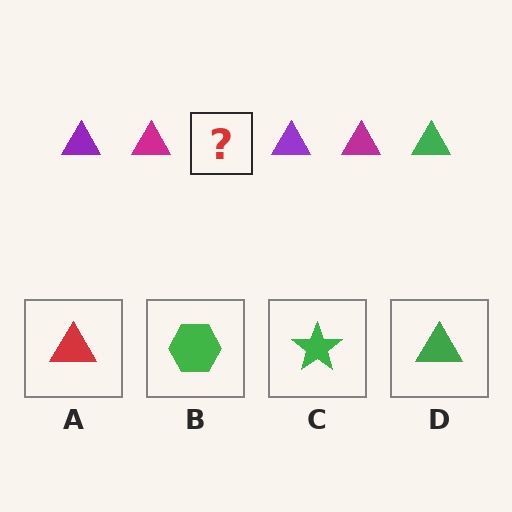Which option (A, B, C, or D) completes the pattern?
D.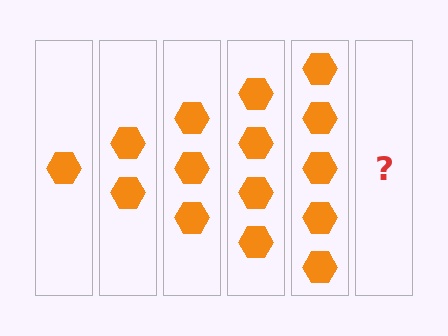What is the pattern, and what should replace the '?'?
The pattern is that each step adds one more hexagon. The '?' should be 6 hexagons.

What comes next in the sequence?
The next element should be 6 hexagons.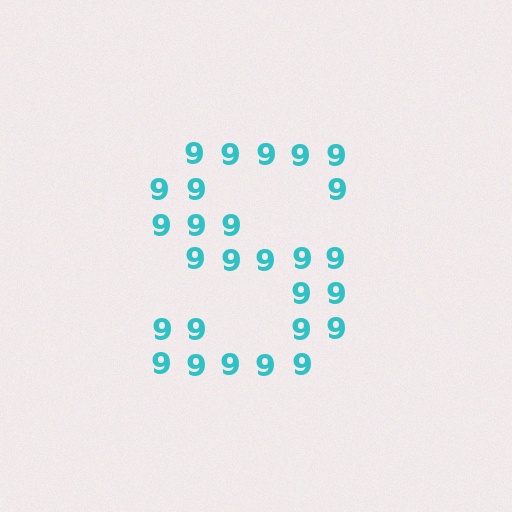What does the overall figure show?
The overall figure shows the letter S.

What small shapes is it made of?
It is made of small digit 9's.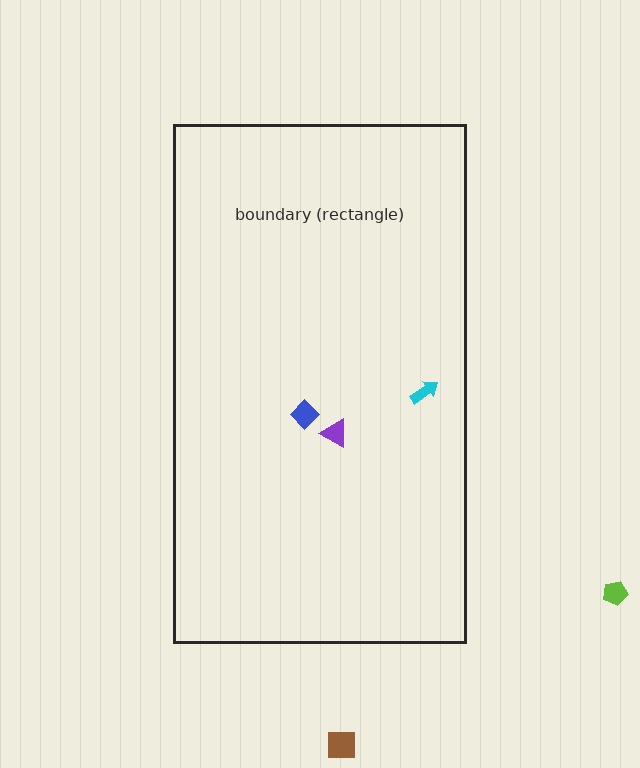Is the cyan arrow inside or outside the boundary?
Inside.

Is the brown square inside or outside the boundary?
Outside.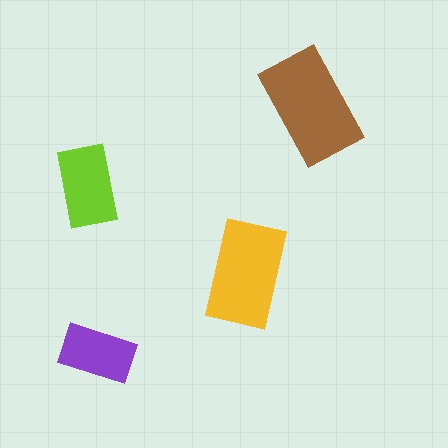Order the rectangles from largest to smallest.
the brown one, the yellow one, the lime one, the purple one.